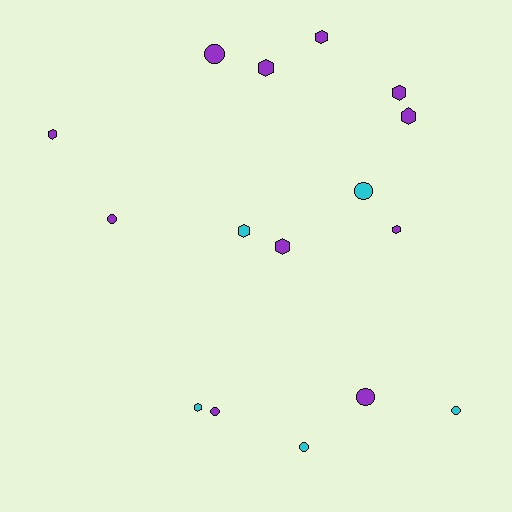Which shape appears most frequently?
Hexagon, with 9 objects.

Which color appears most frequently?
Purple, with 11 objects.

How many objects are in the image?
There are 16 objects.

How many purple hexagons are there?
There are 7 purple hexagons.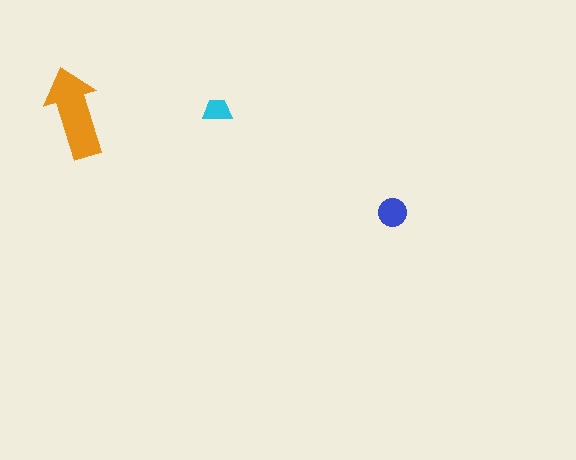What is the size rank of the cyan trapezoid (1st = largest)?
3rd.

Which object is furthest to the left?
The orange arrow is leftmost.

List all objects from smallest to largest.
The cyan trapezoid, the blue circle, the orange arrow.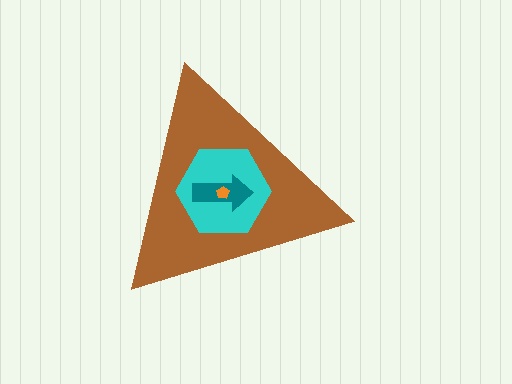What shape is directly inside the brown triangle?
The cyan hexagon.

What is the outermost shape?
The brown triangle.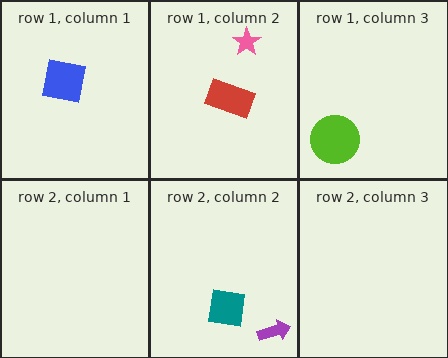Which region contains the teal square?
The row 2, column 2 region.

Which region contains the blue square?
The row 1, column 1 region.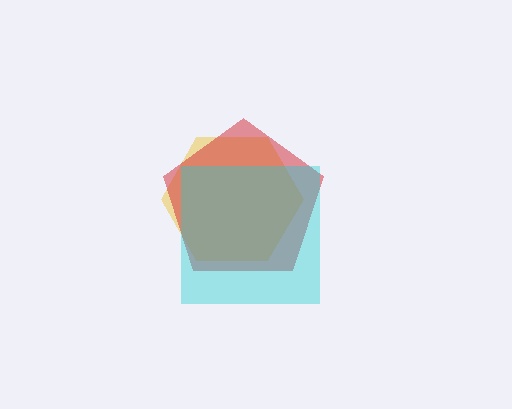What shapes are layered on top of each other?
The layered shapes are: a yellow hexagon, a red pentagon, a cyan square.